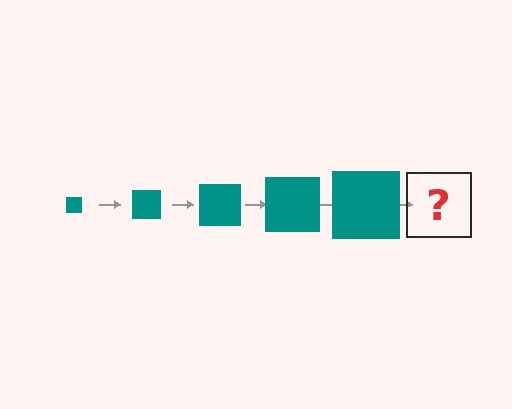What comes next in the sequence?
The next element should be a teal square, larger than the previous one.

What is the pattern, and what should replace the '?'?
The pattern is that the square gets progressively larger each step. The '?' should be a teal square, larger than the previous one.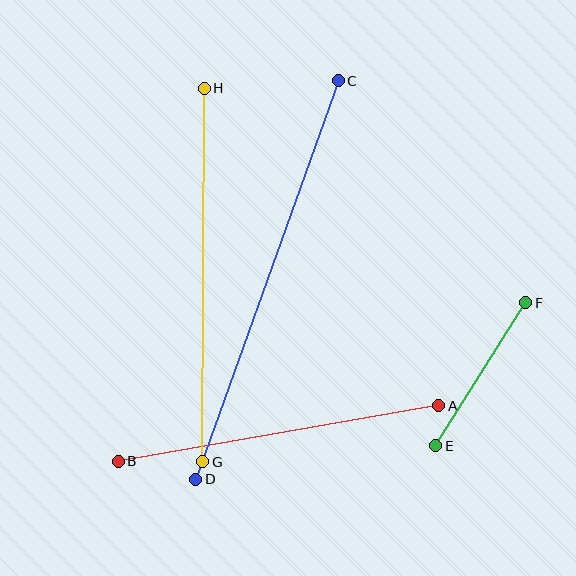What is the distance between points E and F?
The distance is approximately 169 pixels.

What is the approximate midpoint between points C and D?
The midpoint is at approximately (267, 280) pixels.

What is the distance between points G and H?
The distance is approximately 373 pixels.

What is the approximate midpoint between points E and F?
The midpoint is at approximately (481, 374) pixels.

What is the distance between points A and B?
The distance is approximately 325 pixels.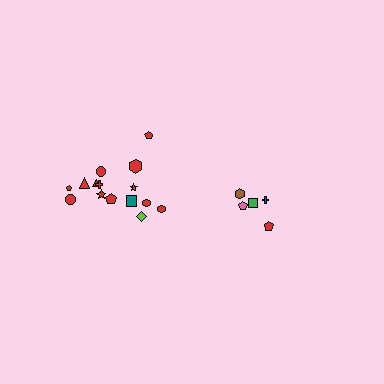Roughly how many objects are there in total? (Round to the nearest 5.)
Roughly 20 objects in total.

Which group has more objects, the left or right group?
The left group.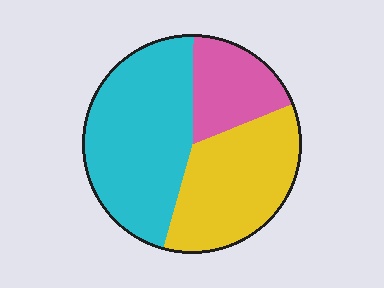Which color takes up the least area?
Pink, at roughly 20%.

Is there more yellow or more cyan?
Cyan.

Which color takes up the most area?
Cyan, at roughly 45%.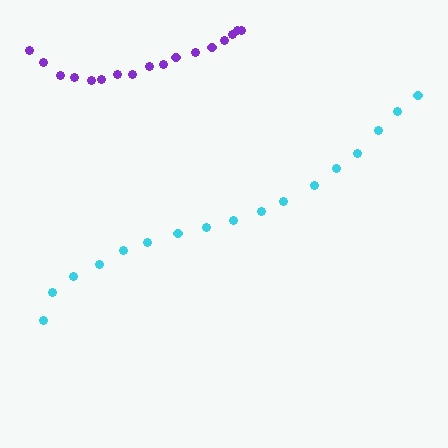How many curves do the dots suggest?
There are 2 distinct paths.